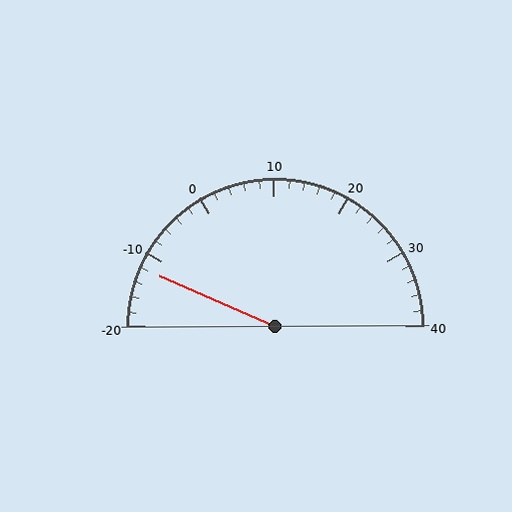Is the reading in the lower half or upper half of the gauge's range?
The reading is in the lower half of the range (-20 to 40).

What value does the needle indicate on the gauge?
The needle indicates approximately -12.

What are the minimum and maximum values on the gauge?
The gauge ranges from -20 to 40.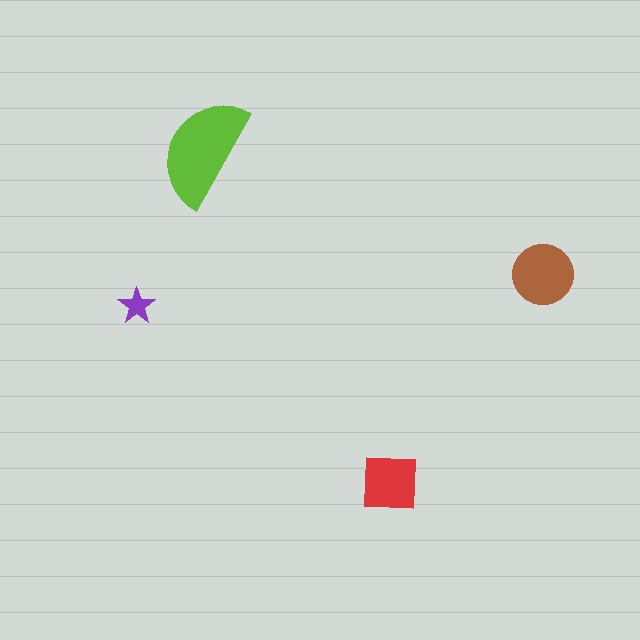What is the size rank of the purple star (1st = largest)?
4th.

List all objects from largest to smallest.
The lime semicircle, the brown circle, the red square, the purple star.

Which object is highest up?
The lime semicircle is topmost.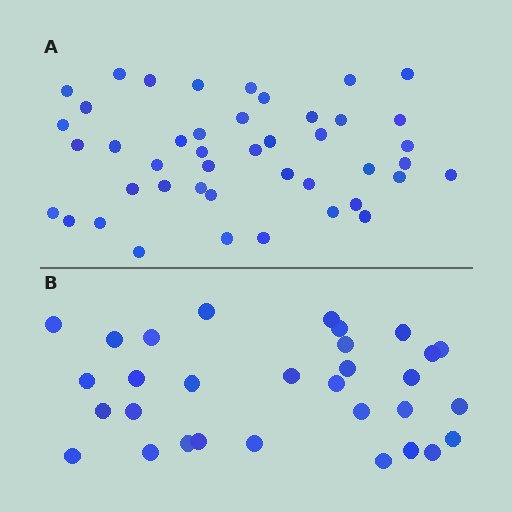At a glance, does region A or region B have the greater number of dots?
Region A (the top region) has more dots.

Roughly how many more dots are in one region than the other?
Region A has approximately 15 more dots than region B.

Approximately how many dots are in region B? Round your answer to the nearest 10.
About 30 dots. (The exact count is 31, which rounds to 30.)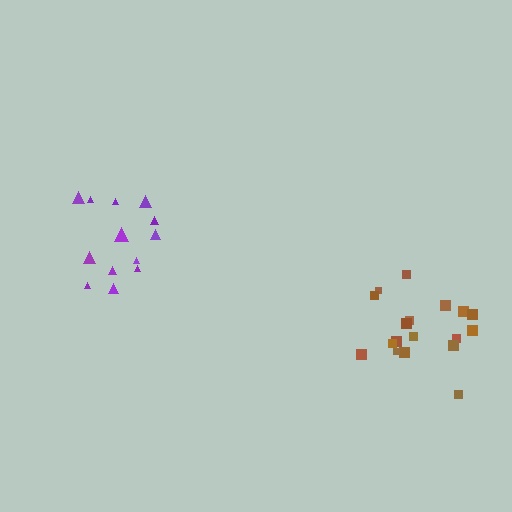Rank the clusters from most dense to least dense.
purple, brown.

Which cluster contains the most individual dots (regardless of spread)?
Brown (18).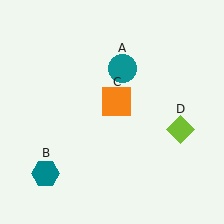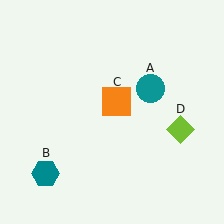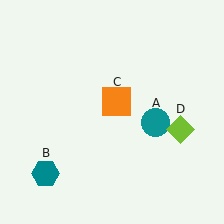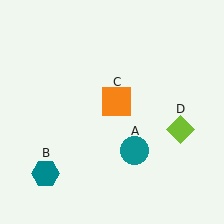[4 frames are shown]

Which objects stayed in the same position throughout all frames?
Teal hexagon (object B) and orange square (object C) and lime diamond (object D) remained stationary.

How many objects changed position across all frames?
1 object changed position: teal circle (object A).